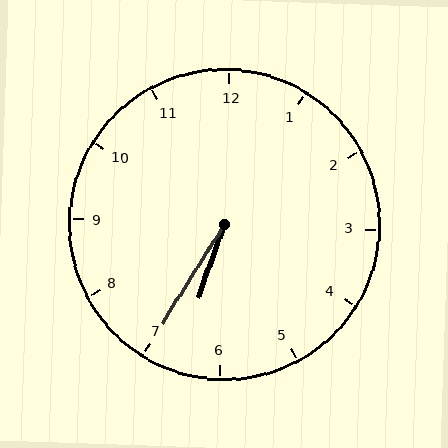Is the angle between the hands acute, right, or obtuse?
It is acute.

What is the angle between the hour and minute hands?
Approximately 12 degrees.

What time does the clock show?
6:35.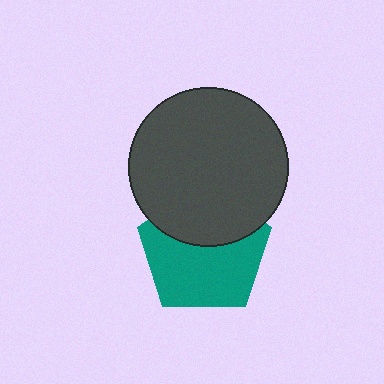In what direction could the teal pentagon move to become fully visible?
The teal pentagon could move down. That would shift it out from behind the dark gray circle entirely.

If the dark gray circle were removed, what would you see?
You would see the complete teal pentagon.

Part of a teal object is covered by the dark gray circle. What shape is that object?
It is a pentagon.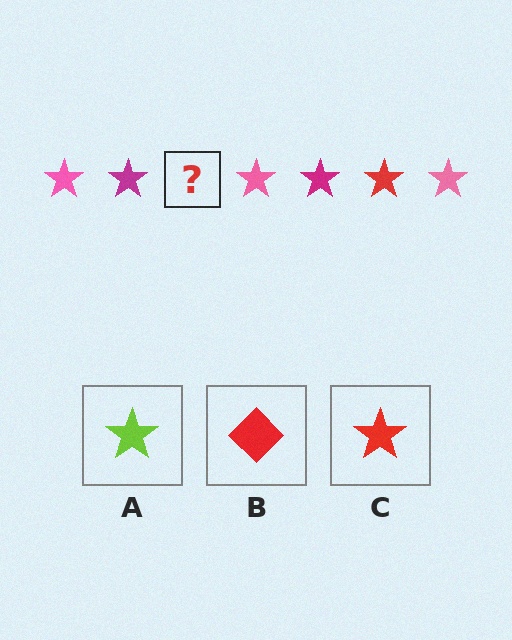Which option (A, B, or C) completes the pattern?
C.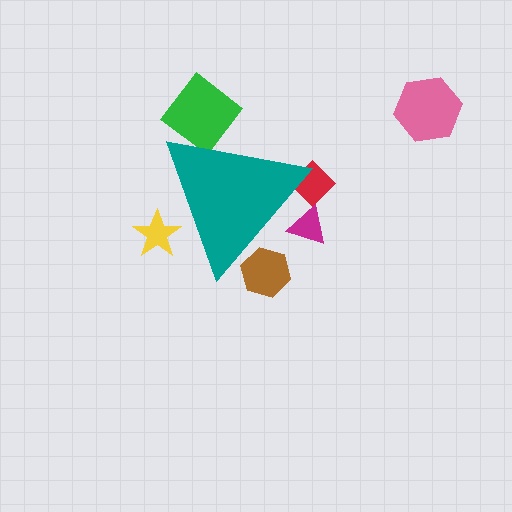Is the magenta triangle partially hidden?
Yes, the magenta triangle is partially hidden behind the teal triangle.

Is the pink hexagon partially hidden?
No, the pink hexagon is fully visible.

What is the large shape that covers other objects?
A teal triangle.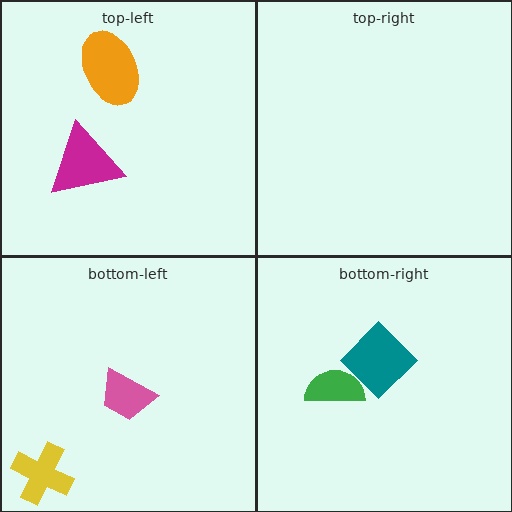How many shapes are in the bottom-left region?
2.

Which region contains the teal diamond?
The bottom-right region.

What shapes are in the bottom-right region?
The green semicircle, the teal diamond.